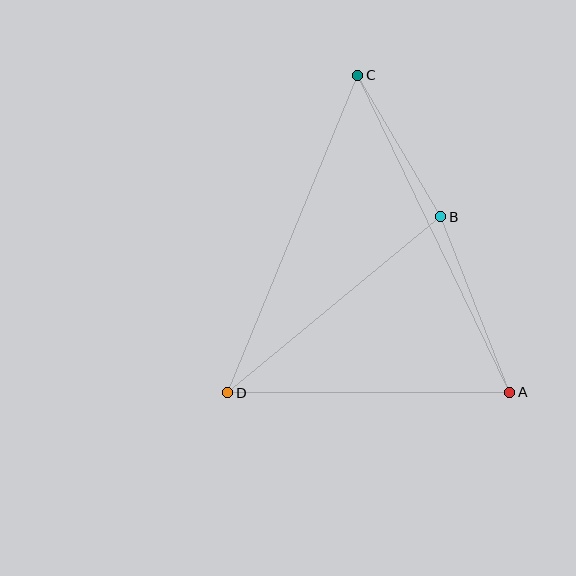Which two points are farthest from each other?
Points A and C are farthest from each other.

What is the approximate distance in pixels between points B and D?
The distance between B and D is approximately 277 pixels.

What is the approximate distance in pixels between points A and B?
The distance between A and B is approximately 188 pixels.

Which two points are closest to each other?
Points B and C are closest to each other.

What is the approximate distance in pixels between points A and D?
The distance between A and D is approximately 282 pixels.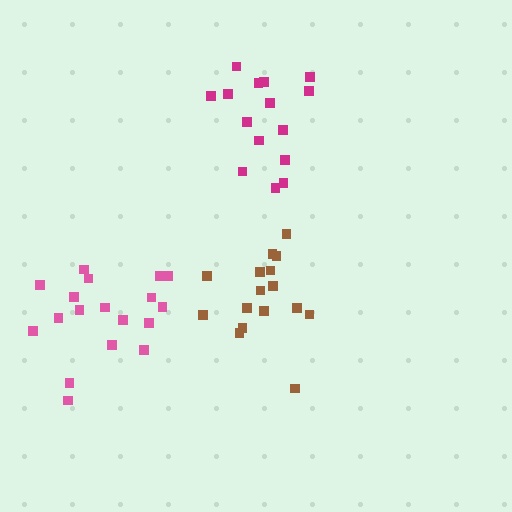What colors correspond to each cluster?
The clusters are colored: magenta, pink, brown.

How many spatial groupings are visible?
There are 3 spatial groupings.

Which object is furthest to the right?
The brown cluster is rightmost.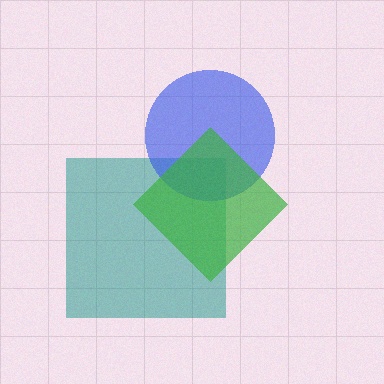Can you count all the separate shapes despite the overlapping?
Yes, there are 3 separate shapes.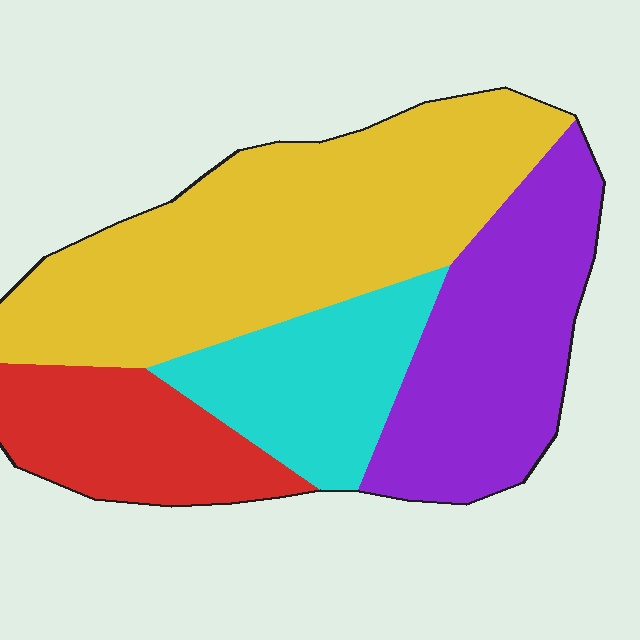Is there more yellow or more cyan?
Yellow.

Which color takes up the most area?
Yellow, at roughly 40%.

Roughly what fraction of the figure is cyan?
Cyan covers around 15% of the figure.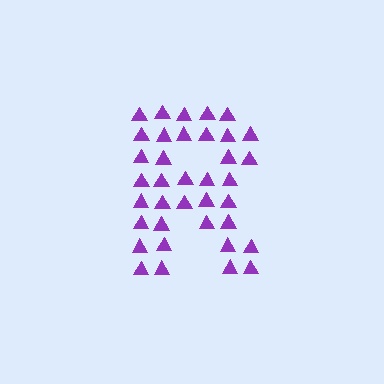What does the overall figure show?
The overall figure shows the letter R.